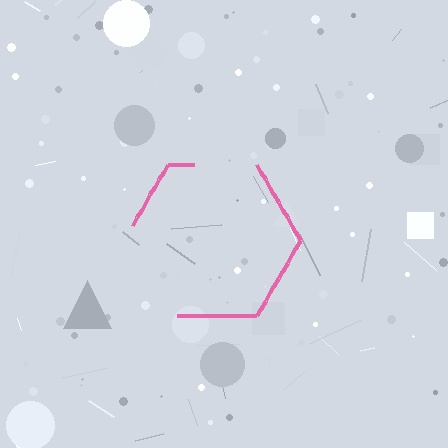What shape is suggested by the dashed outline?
The dashed outline suggests a hexagon.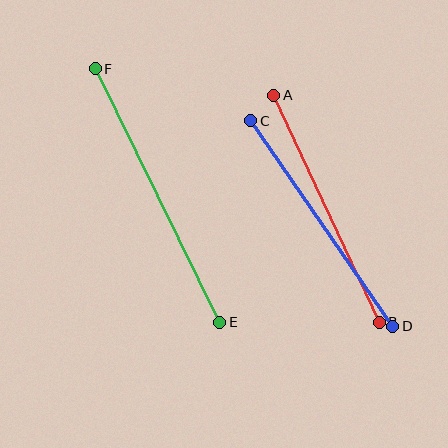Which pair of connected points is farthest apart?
Points E and F are farthest apart.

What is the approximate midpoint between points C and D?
The midpoint is at approximately (322, 223) pixels.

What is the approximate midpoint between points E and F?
The midpoint is at approximately (157, 196) pixels.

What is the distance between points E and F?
The distance is approximately 282 pixels.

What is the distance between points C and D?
The distance is approximately 250 pixels.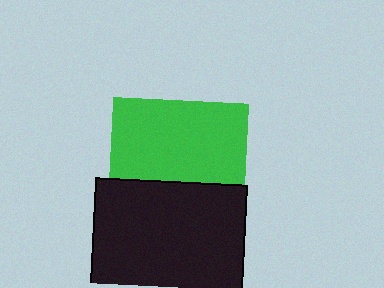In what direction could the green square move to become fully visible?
The green square could move up. That would shift it out from behind the black rectangle entirely.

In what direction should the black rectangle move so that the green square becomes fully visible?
The black rectangle should move down. That is the shortest direction to clear the overlap and leave the green square fully visible.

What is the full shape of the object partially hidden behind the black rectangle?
The partially hidden object is a green square.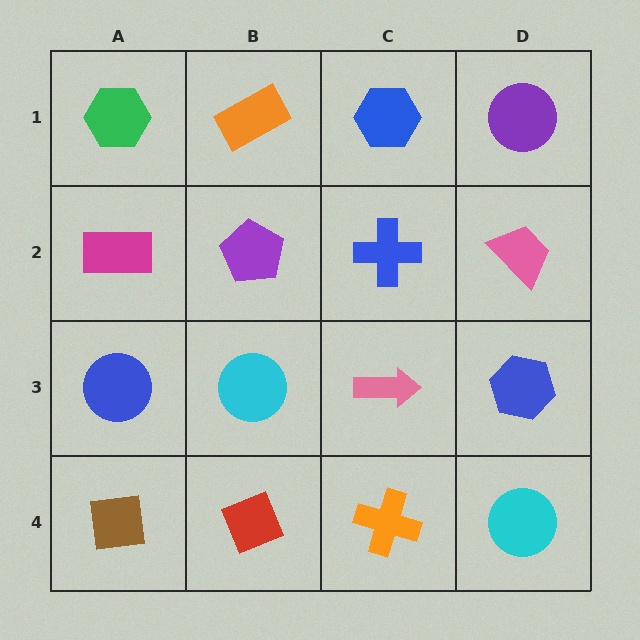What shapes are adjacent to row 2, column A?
A green hexagon (row 1, column A), a blue circle (row 3, column A), a purple pentagon (row 2, column B).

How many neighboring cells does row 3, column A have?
3.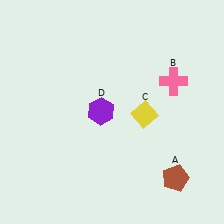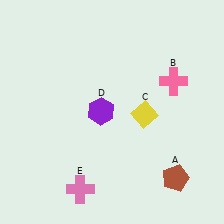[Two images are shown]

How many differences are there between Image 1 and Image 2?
There is 1 difference between the two images.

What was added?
A pink cross (E) was added in Image 2.